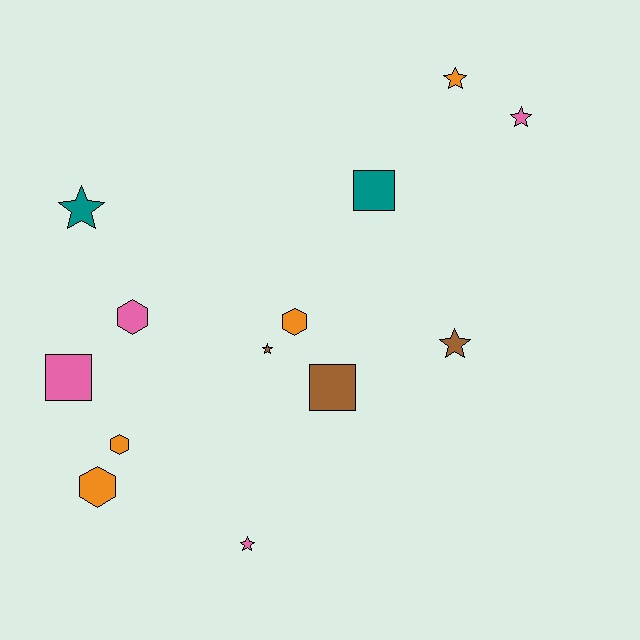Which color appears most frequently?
Orange, with 4 objects.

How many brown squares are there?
There is 1 brown square.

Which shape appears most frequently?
Star, with 6 objects.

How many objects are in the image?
There are 13 objects.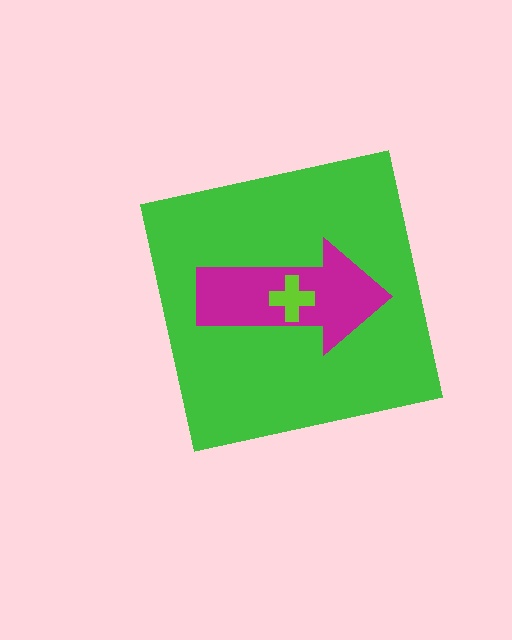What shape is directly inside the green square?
The magenta arrow.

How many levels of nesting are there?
3.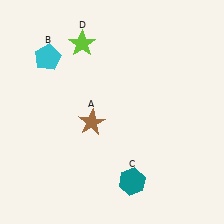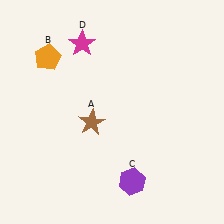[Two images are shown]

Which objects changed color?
B changed from cyan to orange. C changed from teal to purple. D changed from lime to magenta.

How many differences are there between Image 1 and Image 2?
There are 3 differences between the two images.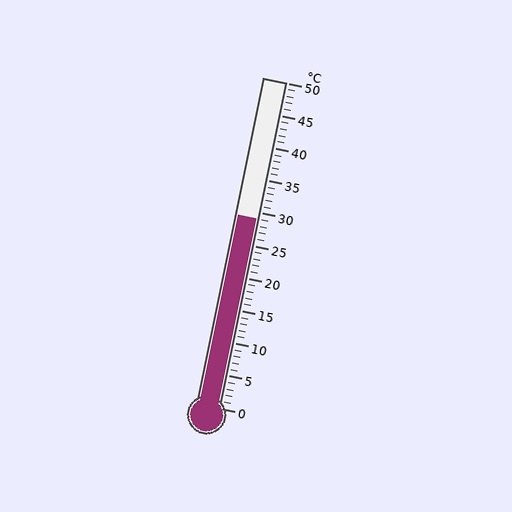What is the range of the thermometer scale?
The thermometer scale ranges from 0°C to 50°C.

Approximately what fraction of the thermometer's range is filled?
The thermometer is filled to approximately 60% of its range.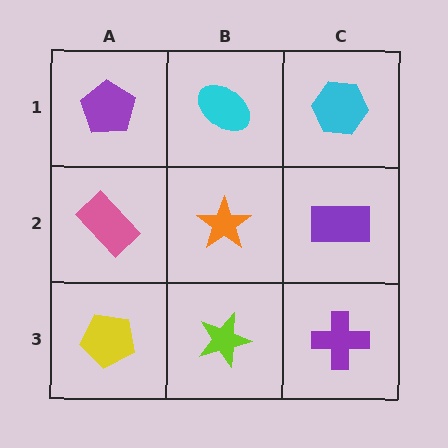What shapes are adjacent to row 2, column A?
A purple pentagon (row 1, column A), a yellow pentagon (row 3, column A), an orange star (row 2, column B).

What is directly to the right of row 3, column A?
A lime star.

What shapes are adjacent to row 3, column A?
A pink rectangle (row 2, column A), a lime star (row 3, column B).